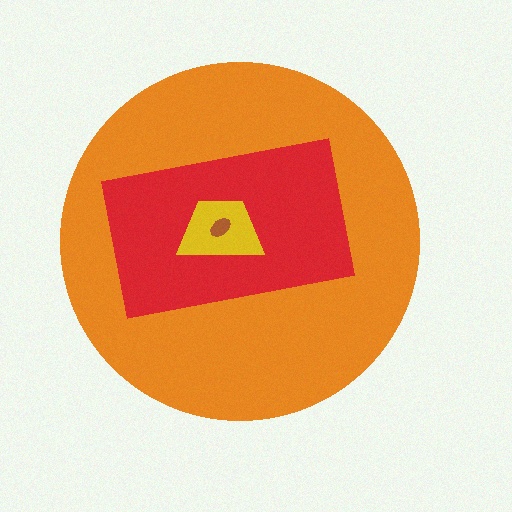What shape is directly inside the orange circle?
The red rectangle.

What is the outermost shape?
The orange circle.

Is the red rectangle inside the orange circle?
Yes.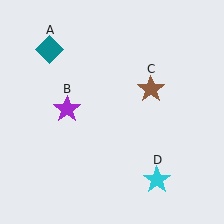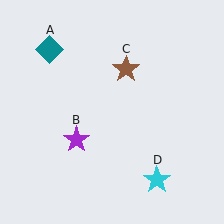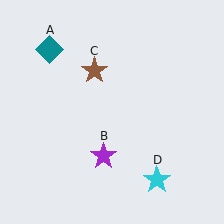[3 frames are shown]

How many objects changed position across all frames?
2 objects changed position: purple star (object B), brown star (object C).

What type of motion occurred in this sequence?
The purple star (object B), brown star (object C) rotated counterclockwise around the center of the scene.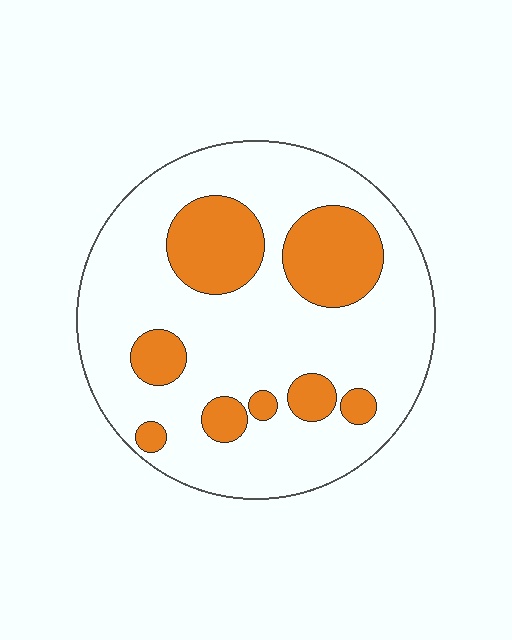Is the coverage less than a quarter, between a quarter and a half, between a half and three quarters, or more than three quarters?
Less than a quarter.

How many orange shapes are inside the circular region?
8.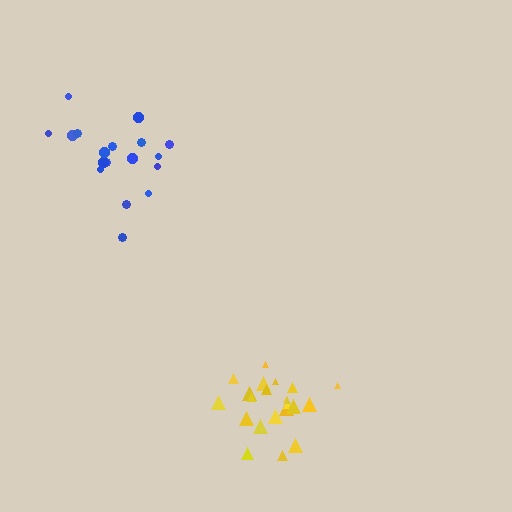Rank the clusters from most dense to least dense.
yellow, blue.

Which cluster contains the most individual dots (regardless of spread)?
Yellow (22).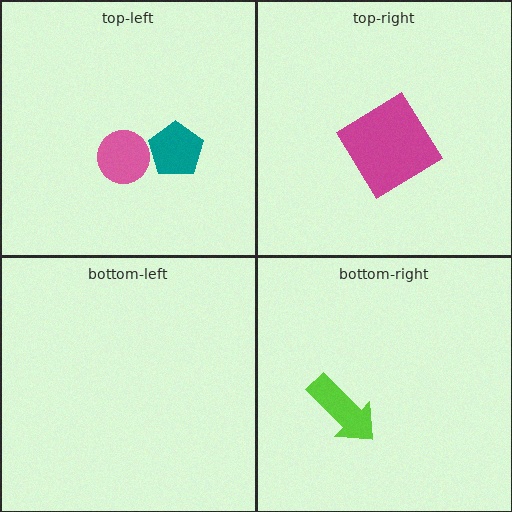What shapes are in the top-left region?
The pink circle, the teal pentagon.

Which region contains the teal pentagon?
The top-left region.